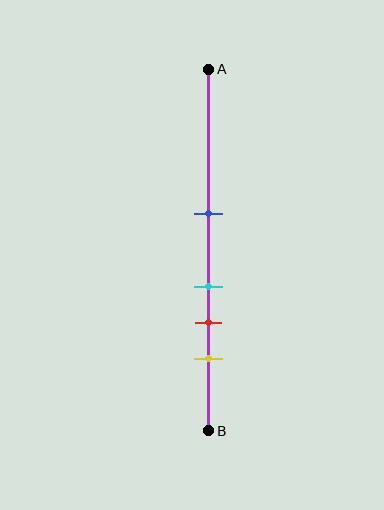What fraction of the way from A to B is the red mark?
The red mark is approximately 70% (0.7) of the way from A to B.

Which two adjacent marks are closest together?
The cyan and red marks are the closest adjacent pair.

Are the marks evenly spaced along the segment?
No, the marks are not evenly spaced.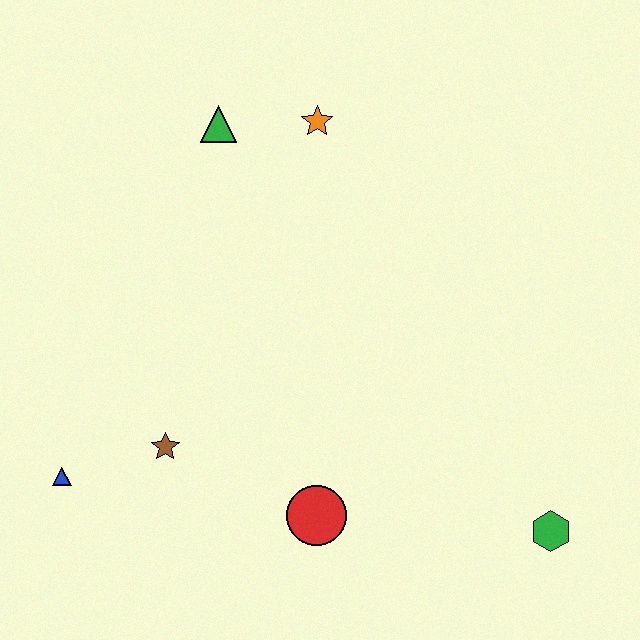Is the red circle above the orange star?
No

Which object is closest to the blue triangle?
The brown star is closest to the blue triangle.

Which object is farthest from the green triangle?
The green hexagon is farthest from the green triangle.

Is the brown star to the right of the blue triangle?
Yes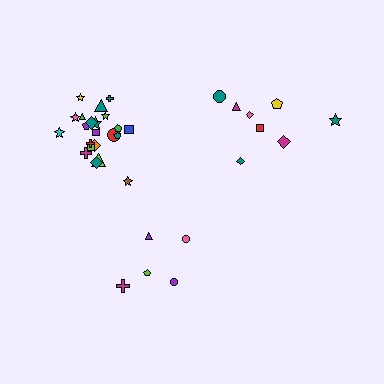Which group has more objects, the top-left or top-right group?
The top-left group.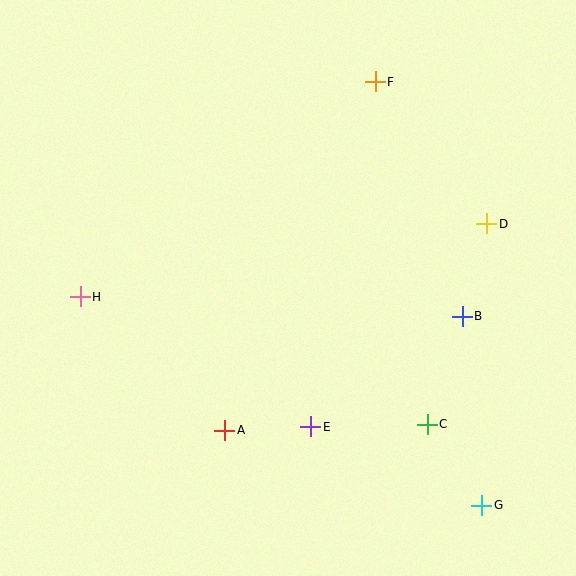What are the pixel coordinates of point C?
Point C is at (427, 424).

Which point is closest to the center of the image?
Point E at (311, 427) is closest to the center.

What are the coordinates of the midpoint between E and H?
The midpoint between E and H is at (195, 362).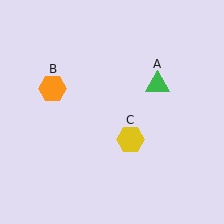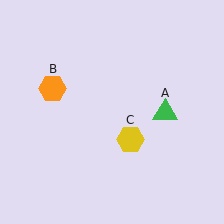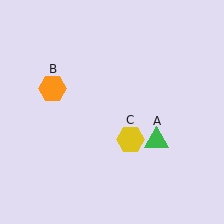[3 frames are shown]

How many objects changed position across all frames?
1 object changed position: green triangle (object A).